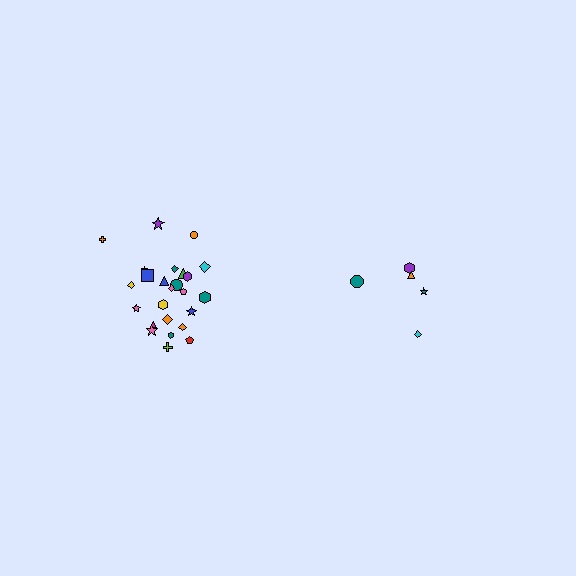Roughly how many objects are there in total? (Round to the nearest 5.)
Roughly 30 objects in total.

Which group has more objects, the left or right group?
The left group.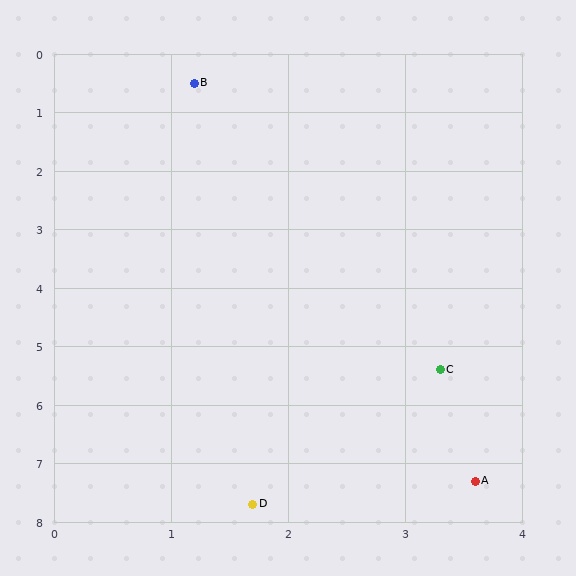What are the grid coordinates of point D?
Point D is at approximately (1.7, 7.7).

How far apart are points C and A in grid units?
Points C and A are about 1.9 grid units apart.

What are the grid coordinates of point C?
Point C is at approximately (3.3, 5.4).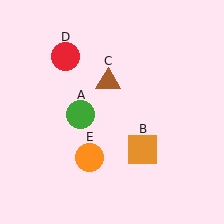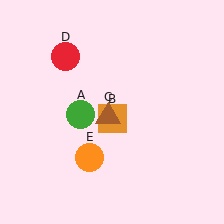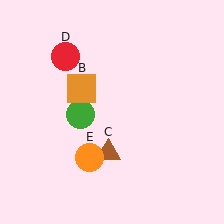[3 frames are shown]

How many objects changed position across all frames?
2 objects changed position: orange square (object B), brown triangle (object C).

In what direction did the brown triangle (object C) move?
The brown triangle (object C) moved down.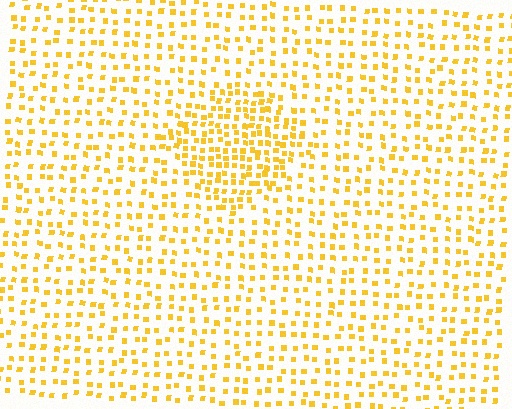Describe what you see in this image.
The image contains small yellow elements arranged at two different densities. A diamond-shaped region is visible where the elements are more densely packed than the surrounding area.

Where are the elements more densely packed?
The elements are more densely packed inside the diamond boundary.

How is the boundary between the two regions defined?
The boundary is defined by a change in element density (approximately 1.9x ratio). All elements are the same color, size, and shape.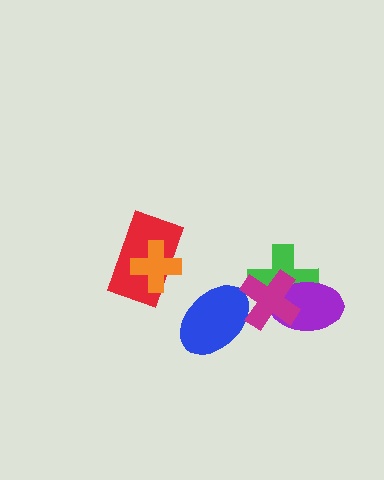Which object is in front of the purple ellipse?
The magenta cross is in front of the purple ellipse.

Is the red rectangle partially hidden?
Yes, it is partially covered by another shape.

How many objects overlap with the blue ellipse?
1 object overlaps with the blue ellipse.